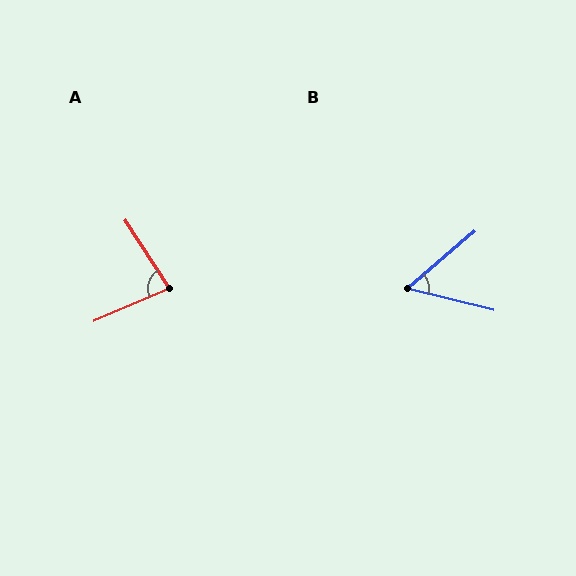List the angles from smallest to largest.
B (54°), A (80°).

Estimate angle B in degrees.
Approximately 54 degrees.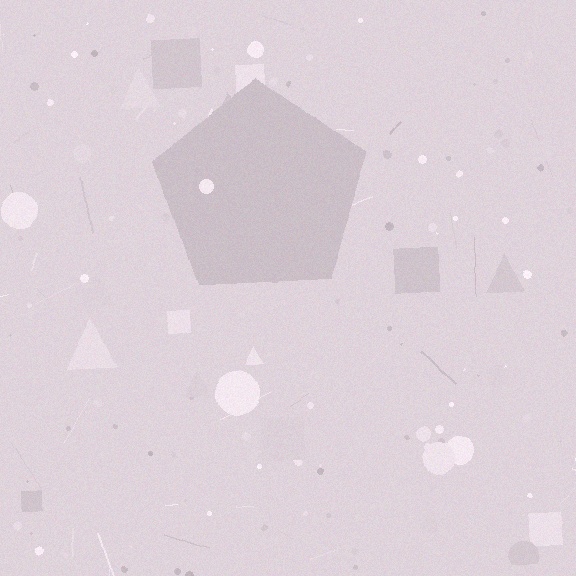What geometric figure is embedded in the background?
A pentagon is embedded in the background.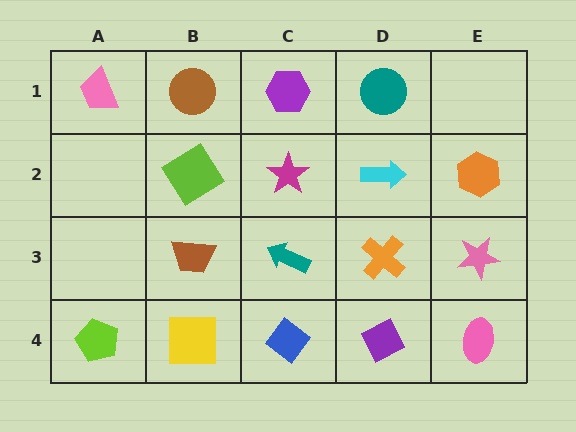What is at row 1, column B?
A brown circle.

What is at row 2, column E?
An orange hexagon.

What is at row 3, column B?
A brown trapezoid.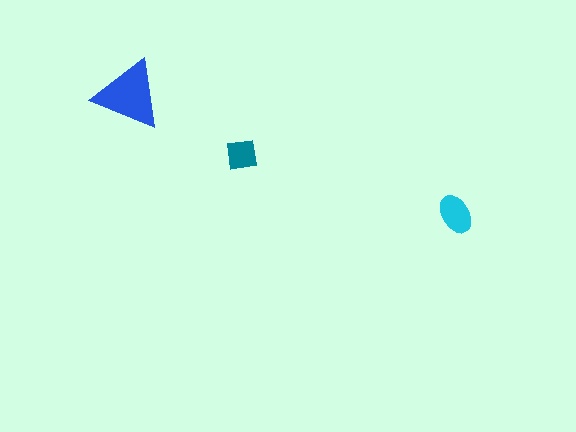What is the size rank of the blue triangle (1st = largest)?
1st.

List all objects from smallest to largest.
The teal square, the cyan ellipse, the blue triangle.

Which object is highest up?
The blue triangle is topmost.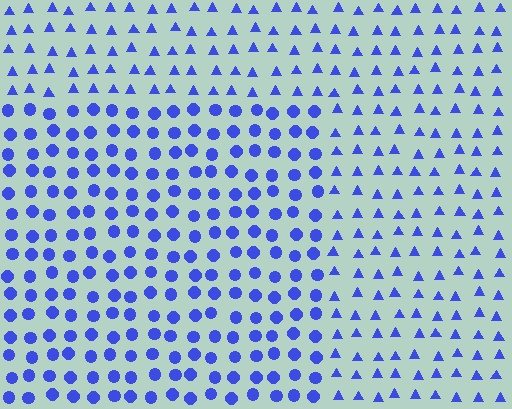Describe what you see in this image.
The image is filled with small blue elements arranged in a uniform grid. A rectangle-shaped region contains circles, while the surrounding area contains triangles. The boundary is defined purely by the change in element shape.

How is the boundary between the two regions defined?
The boundary is defined by a change in element shape: circles inside vs. triangles outside. All elements share the same color and spacing.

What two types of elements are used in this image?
The image uses circles inside the rectangle region and triangles outside it.